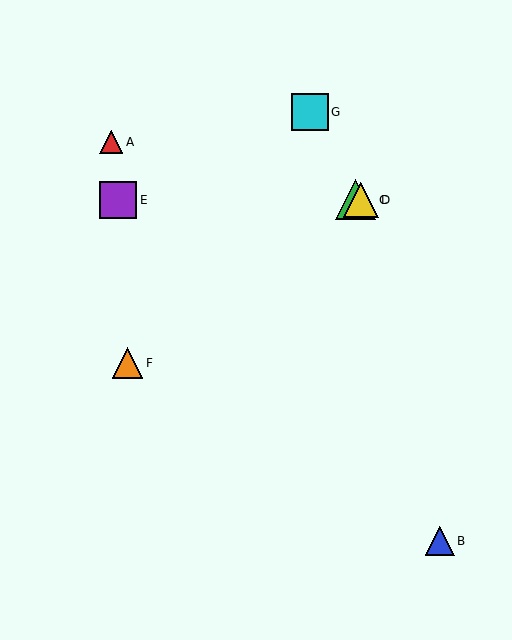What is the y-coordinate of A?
Object A is at y≈142.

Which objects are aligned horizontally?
Objects C, D, E are aligned horizontally.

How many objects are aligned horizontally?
3 objects (C, D, E) are aligned horizontally.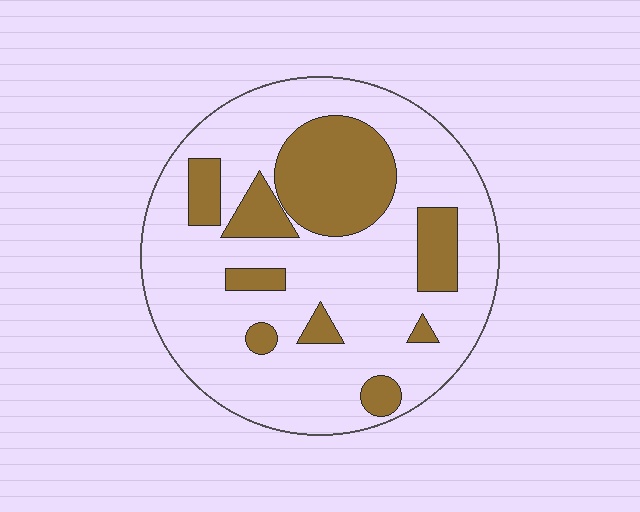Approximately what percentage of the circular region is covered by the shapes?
Approximately 25%.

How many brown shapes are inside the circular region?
9.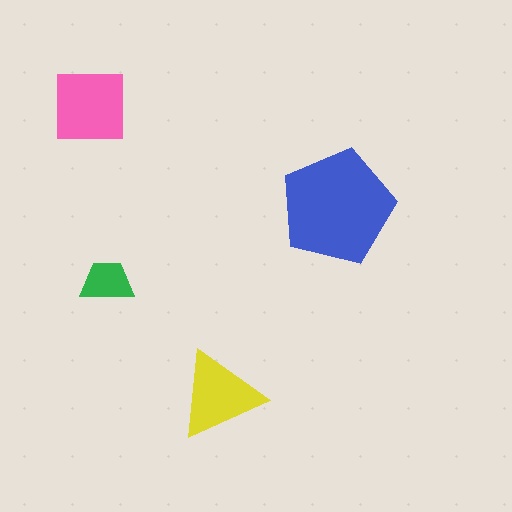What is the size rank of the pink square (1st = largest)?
2nd.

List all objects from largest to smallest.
The blue pentagon, the pink square, the yellow triangle, the green trapezoid.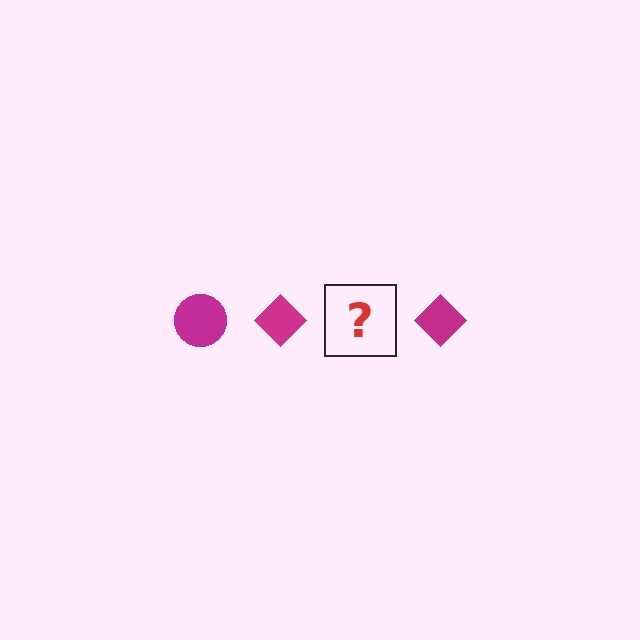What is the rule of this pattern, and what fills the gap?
The rule is that the pattern cycles through circle, diamond shapes in magenta. The gap should be filled with a magenta circle.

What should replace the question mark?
The question mark should be replaced with a magenta circle.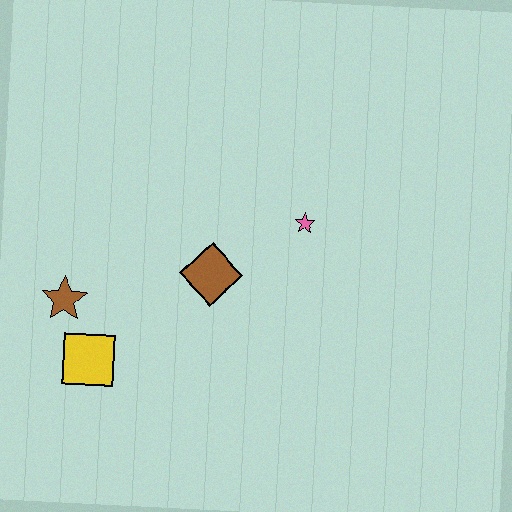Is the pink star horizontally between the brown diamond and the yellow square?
No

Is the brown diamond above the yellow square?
Yes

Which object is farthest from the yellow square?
The pink star is farthest from the yellow square.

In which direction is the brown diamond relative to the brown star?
The brown diamond is to the right of the brown star.